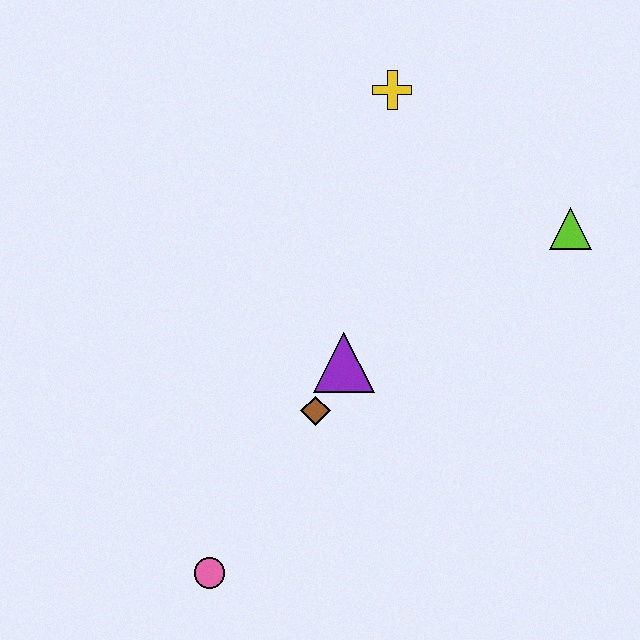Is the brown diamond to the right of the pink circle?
Yes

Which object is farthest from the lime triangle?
The pink circle is farthest from the lime triangle.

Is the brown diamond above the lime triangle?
No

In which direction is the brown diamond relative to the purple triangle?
The brown diamond is below the purple triangle.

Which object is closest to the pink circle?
The brown diamond is closest to the pink circle.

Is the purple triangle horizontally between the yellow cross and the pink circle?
Yes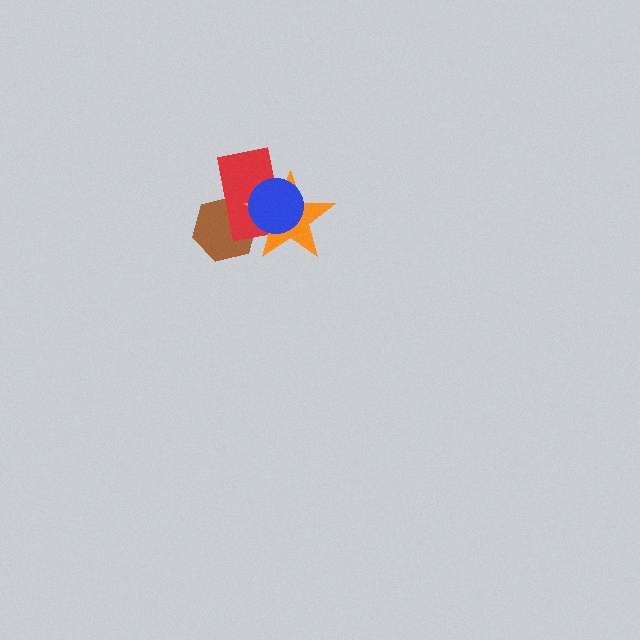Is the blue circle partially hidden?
No, no other shape covers it.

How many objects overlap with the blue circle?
2 objects overlap with the blue circle.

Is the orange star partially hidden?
Yes, it is partially covered by another shape.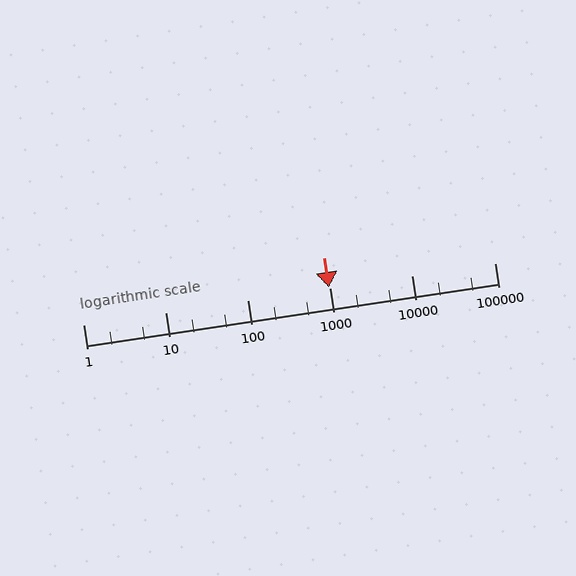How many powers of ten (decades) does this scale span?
The scale spans 5 decades, from 1 to 100000.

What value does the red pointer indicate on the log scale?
The pointer indicates approximately 960.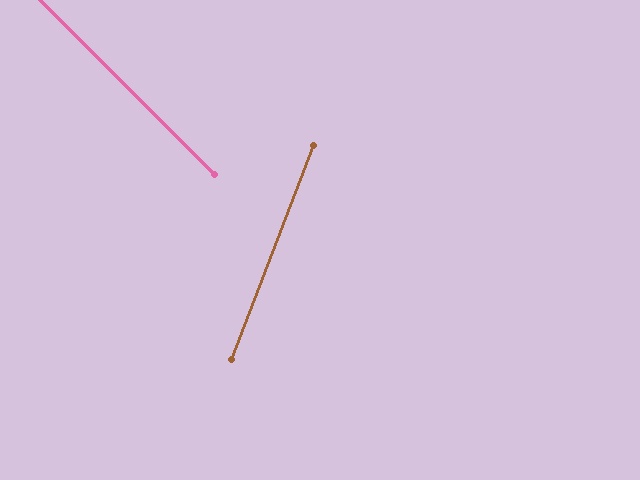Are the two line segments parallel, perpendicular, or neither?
Neither parallel nor perpendicular — they differ by about 66°.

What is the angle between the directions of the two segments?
Approximately 66 degrees.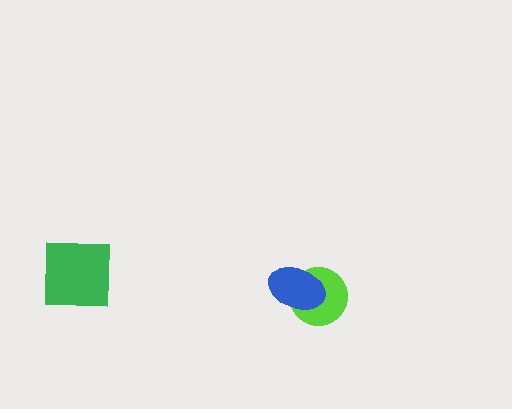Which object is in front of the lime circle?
The blue ellipse is in front of the lime circle.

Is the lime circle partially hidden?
Yes, it is partially covered by another shape.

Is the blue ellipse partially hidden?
No, no other shape covers it.